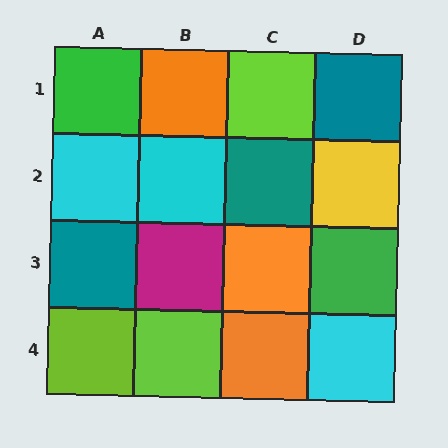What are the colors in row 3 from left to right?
Teal, magenta, orange, green.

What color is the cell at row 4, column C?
Orange.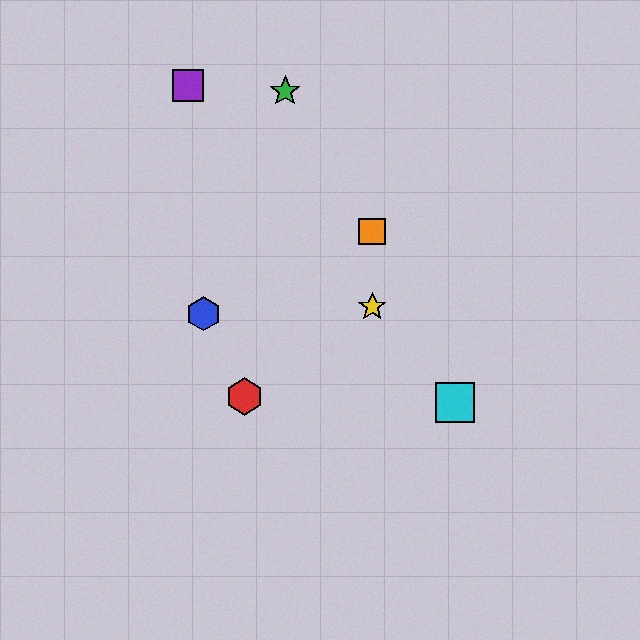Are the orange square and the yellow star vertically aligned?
Yes, both are at x≈372.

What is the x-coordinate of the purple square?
The purple square is at x≈188.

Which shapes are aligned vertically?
The yellow star, the orange square are aligned vertically.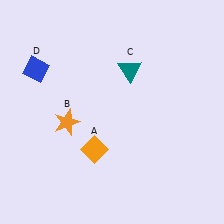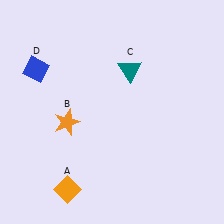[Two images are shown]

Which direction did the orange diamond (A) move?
The orange diamond (A) moved down.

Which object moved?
The orange diamond (A) moved down.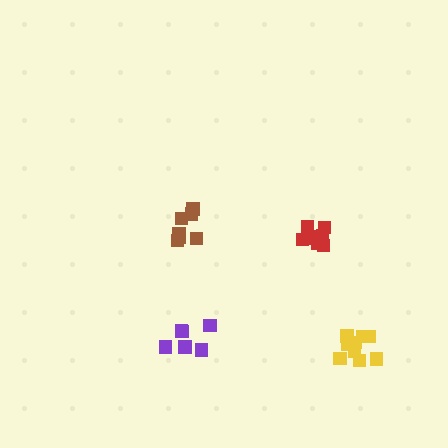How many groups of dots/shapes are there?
There are 4 groups.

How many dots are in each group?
Group 1: 7 dots, Group 2: 8 dots, Group 3: 11 dots, Group 4: 7 dots (33 total).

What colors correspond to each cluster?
The clusters are colored: brown, red, yellow, purple.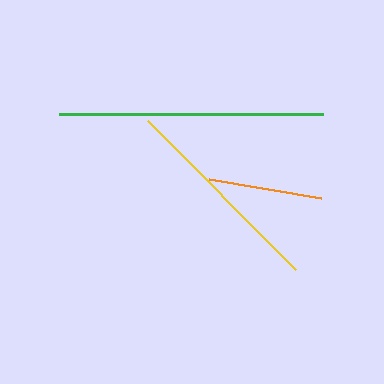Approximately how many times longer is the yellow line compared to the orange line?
The yellow line is approximately 1.8 times the length of the orange line.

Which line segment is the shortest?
The orange line is the shortest at approximately 114 pixels.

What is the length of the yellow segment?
The yellow segment is approximately 210 pixels long.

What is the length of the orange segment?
The orange segment is approximately 114 pixels long.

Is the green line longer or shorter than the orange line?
The green line is longer than the orange line.